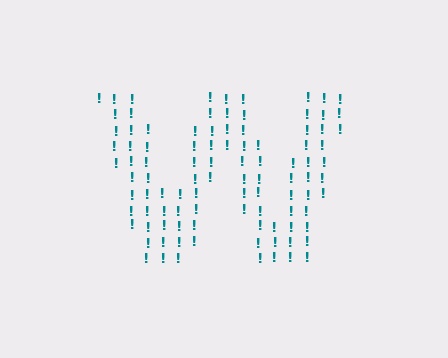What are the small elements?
The small elements are exclamation marks.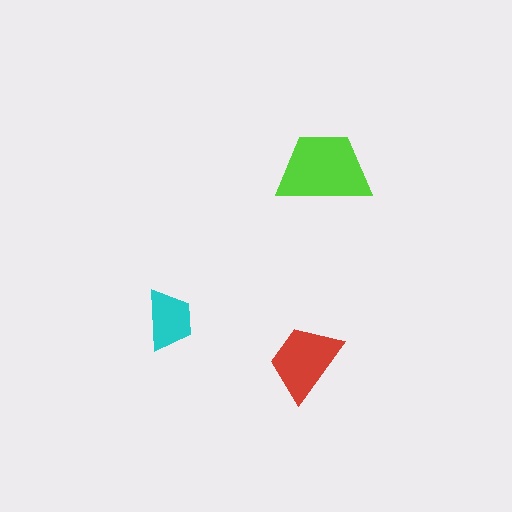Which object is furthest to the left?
The cyan trapezoid is leftmost.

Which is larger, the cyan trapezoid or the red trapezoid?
The red one.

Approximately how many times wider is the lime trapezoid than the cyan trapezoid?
About 1.5 times wider.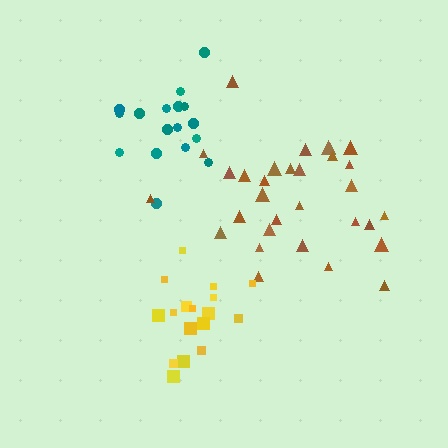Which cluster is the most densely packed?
Teal.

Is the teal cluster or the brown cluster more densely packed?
Teal.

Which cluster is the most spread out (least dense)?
Brown.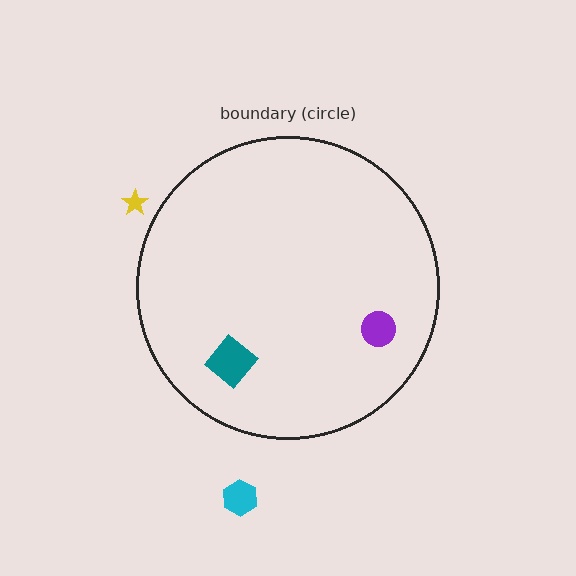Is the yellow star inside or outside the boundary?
Outside.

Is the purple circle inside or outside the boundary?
Inside.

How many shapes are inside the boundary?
2 inside, 2 outside.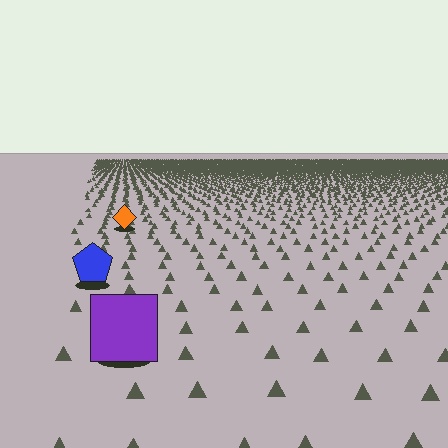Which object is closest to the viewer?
The purple square is closest. The texture marks near it are larger and more spread out.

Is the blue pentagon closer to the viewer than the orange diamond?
Yes. The blue pentagon is closer — you can tell from the texture gradient: the ground texture is coarser near it.